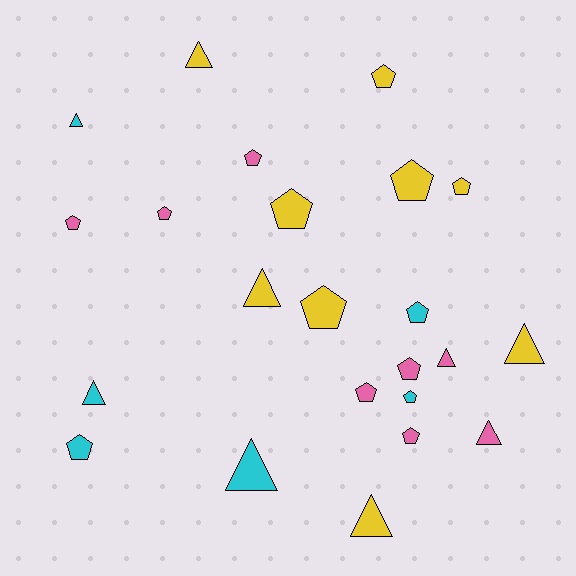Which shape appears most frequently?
Pentagon, with 14 objects.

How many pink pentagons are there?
There are 6 pink pentagons.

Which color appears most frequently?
Yellow, with 9 objects.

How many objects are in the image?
There are 23 objects.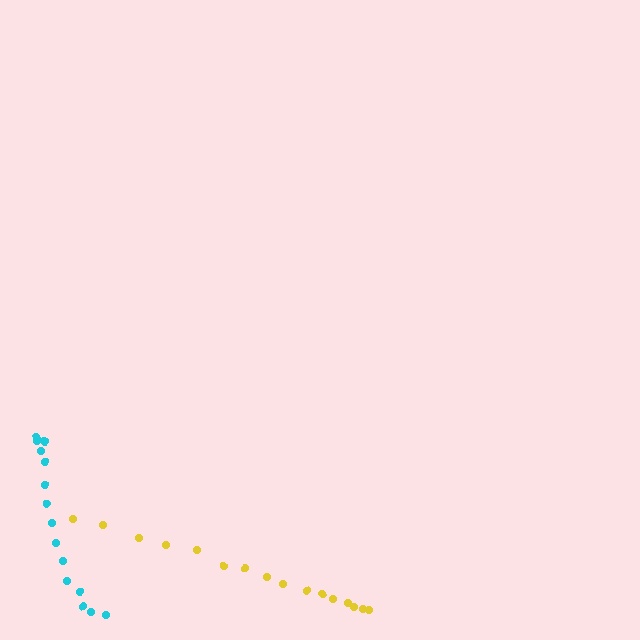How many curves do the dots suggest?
There are 2 distinct paths.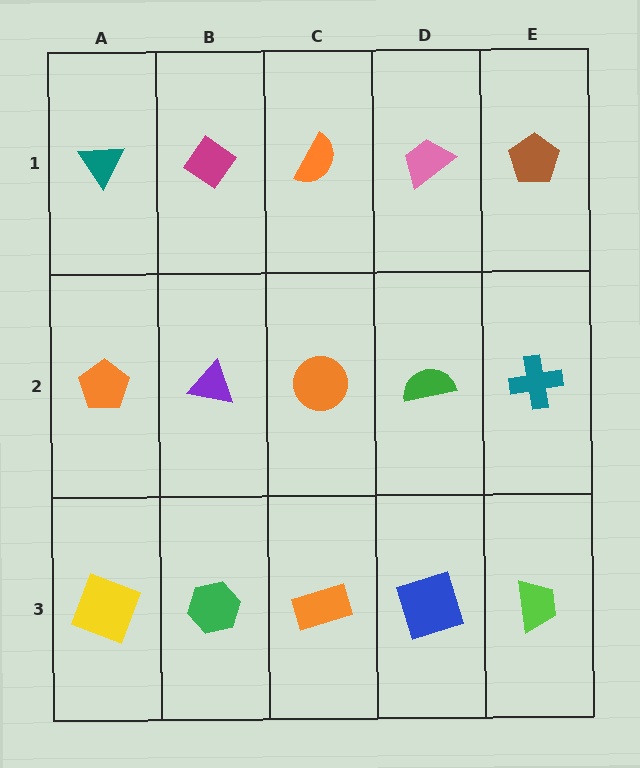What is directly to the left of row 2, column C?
A purple triangle.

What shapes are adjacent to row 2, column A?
A teal triangle (row 1, column A), a yellow square (row 3, column A), a purple triangle (row 2, column B).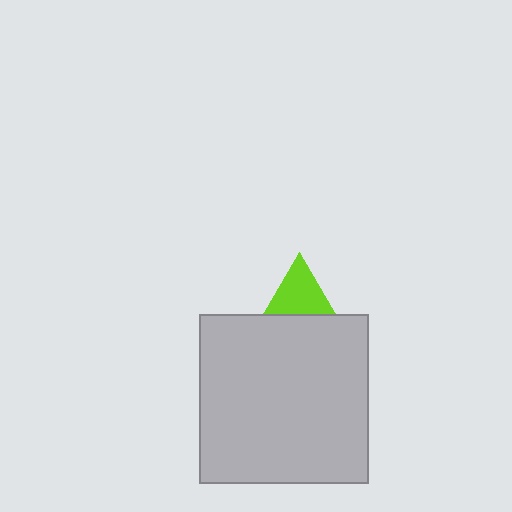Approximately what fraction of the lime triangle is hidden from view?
Roughly 40% of the lime triangle is hidden behind the light gray square.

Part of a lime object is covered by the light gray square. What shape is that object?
It is a triangle.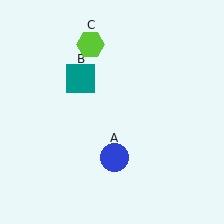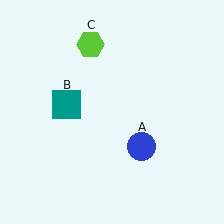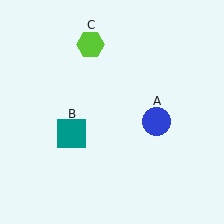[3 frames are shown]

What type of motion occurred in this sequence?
The blue circle (object A), teal square (object B) rotated counterclockwise around the center of the scene.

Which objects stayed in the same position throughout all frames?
Lime hexagon (object C) remained stationary.